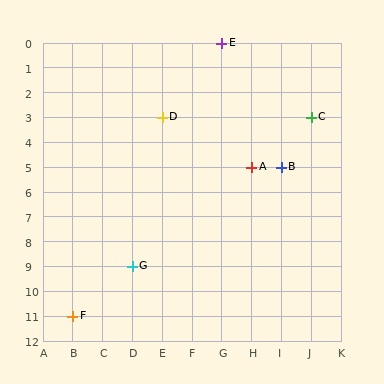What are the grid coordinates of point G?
Point G is at grid coordinates (D, 9).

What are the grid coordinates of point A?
Point A is at grid coordinates (H, 5).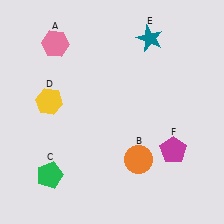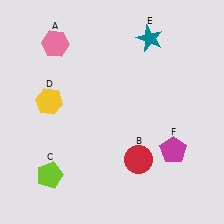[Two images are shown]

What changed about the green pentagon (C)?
In Image 1, C is green. In Image 2, it changed to lime.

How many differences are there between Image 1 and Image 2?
There are 2 differences between the two images.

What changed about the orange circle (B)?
In Image 1, B is orange. In Image 2, it changed to red.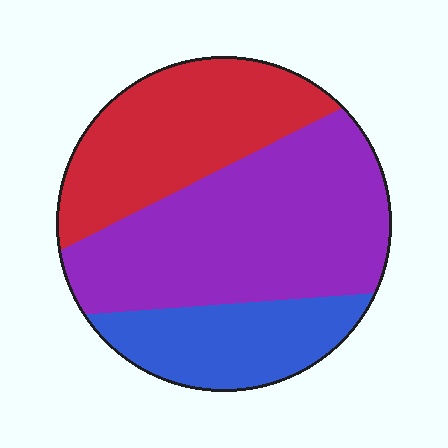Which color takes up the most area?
Purple, at roughly 50%.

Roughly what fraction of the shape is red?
Red covers around 30% of the shape.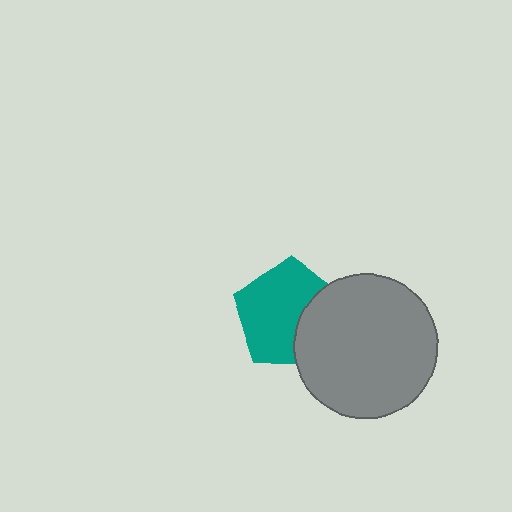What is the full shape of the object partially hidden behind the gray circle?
The partially hidden object is a teal pentagon.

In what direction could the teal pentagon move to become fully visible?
The teal pentagon could move left. That would shift it out from behind the gray circle entirely.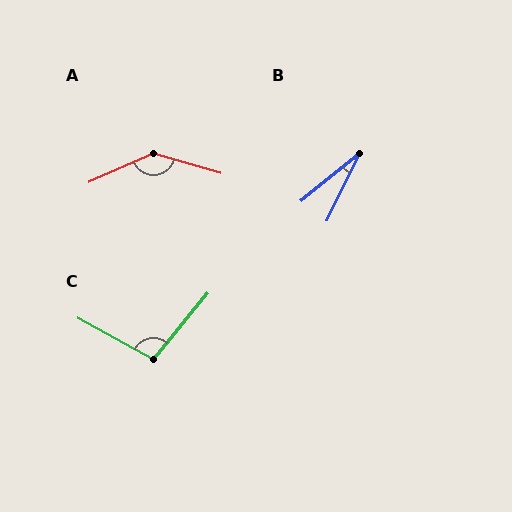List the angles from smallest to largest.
B (25°), C (100°), A (140°).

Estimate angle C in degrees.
Approximately 100 degrees.